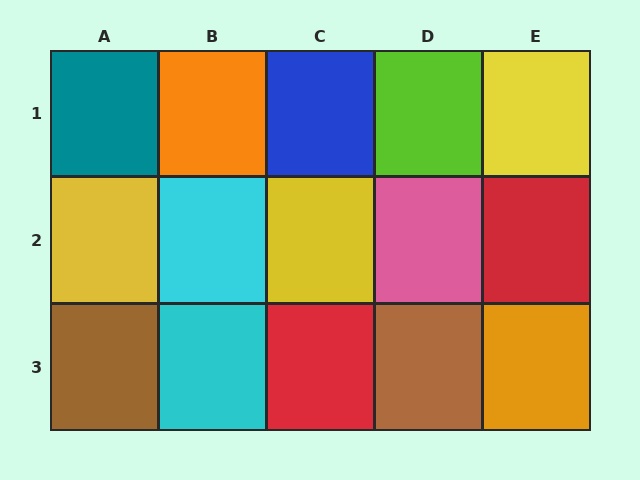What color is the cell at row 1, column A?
Teal.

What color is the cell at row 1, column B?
Orange.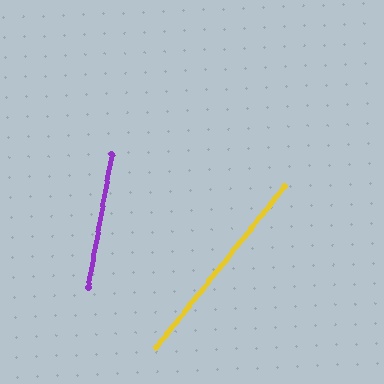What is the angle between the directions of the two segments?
Approximately 28 degrees.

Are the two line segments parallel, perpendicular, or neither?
Neither parallel nor perpendicular — they differ by about 28°.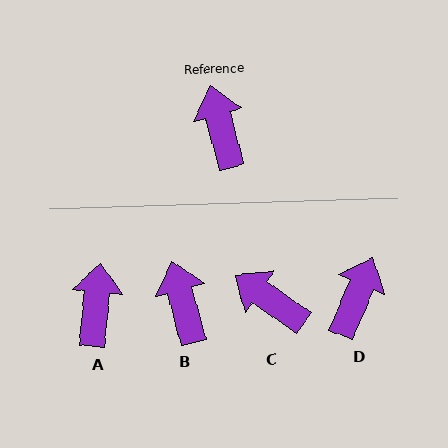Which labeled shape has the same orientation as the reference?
B.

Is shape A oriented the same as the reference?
No, it is off by about 21 degrees.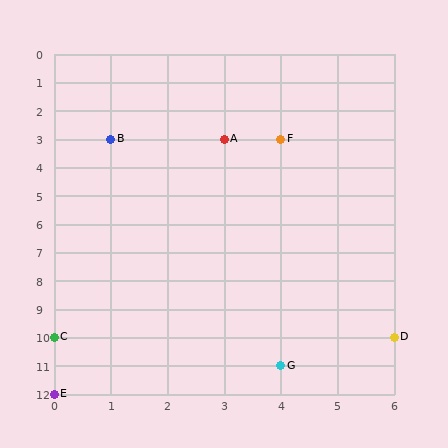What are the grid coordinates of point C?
Point C is at grid coordinates (0, 10).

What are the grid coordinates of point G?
Point G is at grid coordinates (4, 11).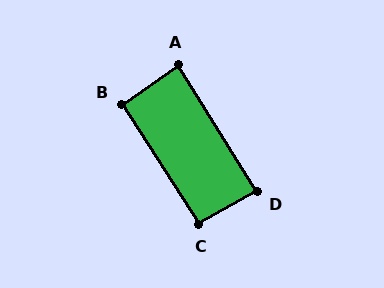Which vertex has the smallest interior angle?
A, at approximately 87 degrees.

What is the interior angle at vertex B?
Approximately 92 degrees (approximately right).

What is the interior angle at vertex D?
Approximately 88 degrees (approximately right).